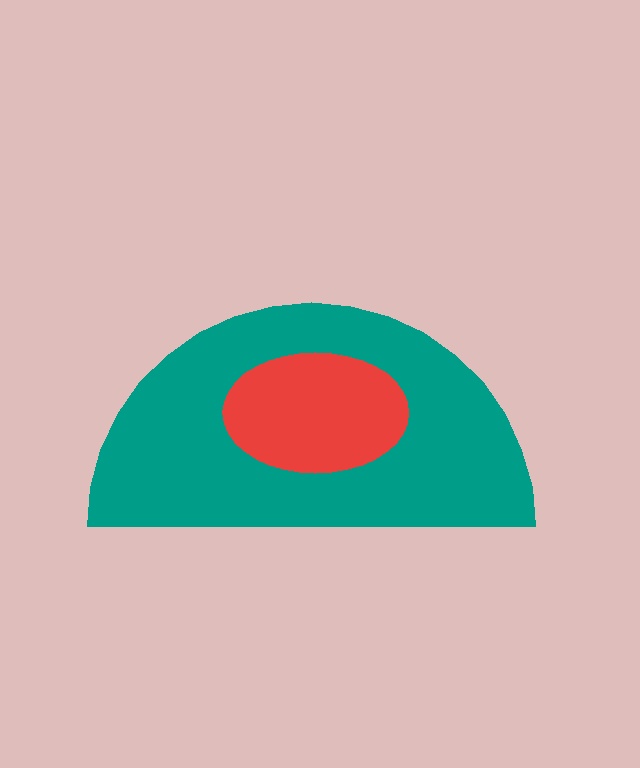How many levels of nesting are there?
2.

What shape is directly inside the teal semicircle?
The red ellipse.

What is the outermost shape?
The teal semicircle.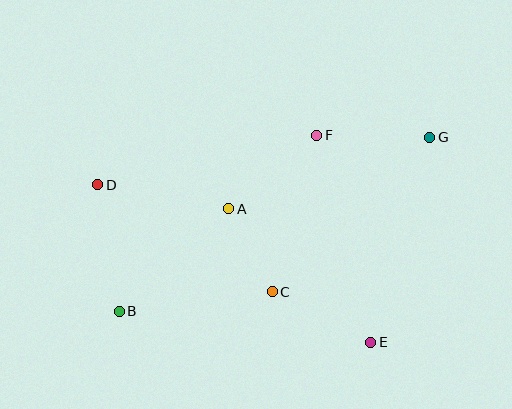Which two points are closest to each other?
Points A and C are closest to each other.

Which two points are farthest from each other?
Points B and G are farthest from each other.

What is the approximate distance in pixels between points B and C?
The distance between B and C is approximately 154 pixels.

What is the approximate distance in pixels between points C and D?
The distance between C and D is approximately 204 pixels.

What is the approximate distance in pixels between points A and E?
The distance between A and E is approximately 195 pixels.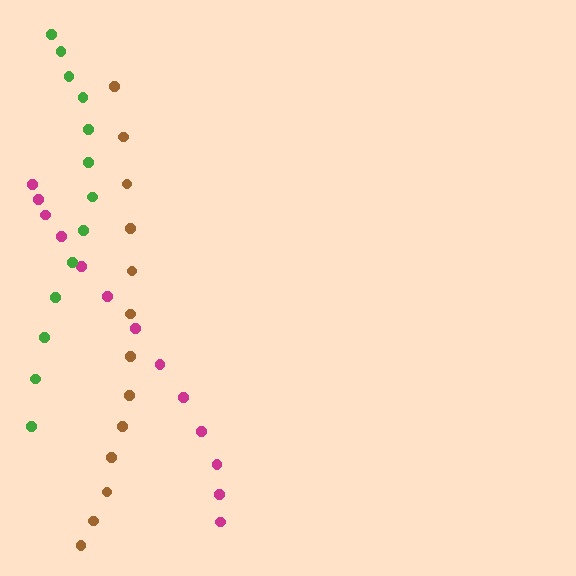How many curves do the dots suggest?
There are 3 distinct paths.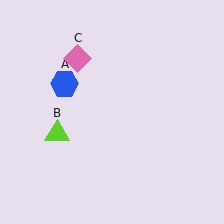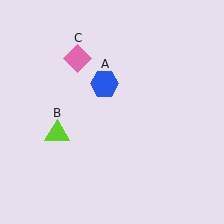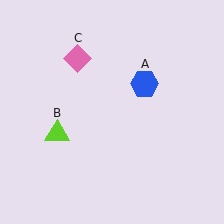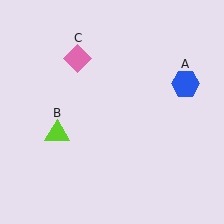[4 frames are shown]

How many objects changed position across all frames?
1 object changed position: blue hexagon (object A).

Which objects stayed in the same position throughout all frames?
Lime triangle (object B) and pink diamond (object C) remained stationary.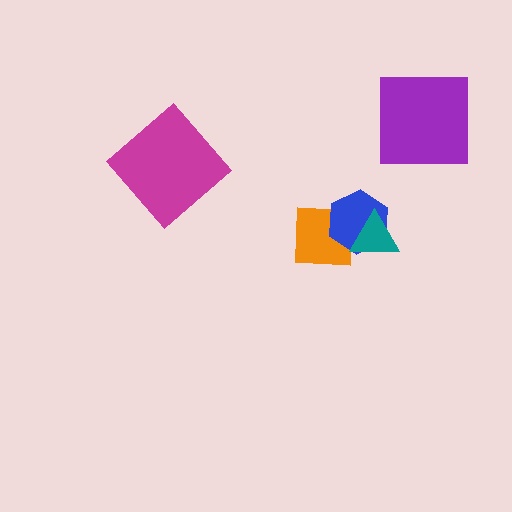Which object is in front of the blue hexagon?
The teal triangle is in front of the blue hexagon.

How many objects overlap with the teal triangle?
2 objects overlap with the teal triangle.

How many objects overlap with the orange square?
2 objects overlap with the orange square.